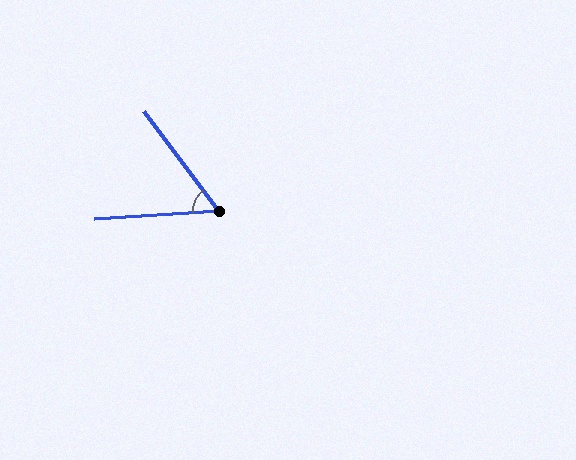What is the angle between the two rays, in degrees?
Approximately 57 degrees.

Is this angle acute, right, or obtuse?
It is acute.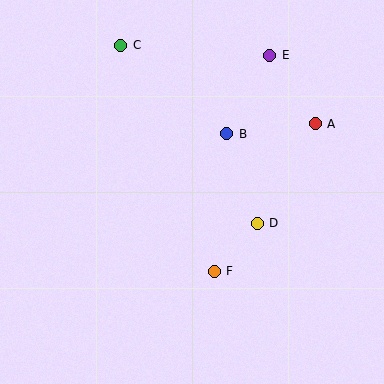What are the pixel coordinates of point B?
Point B is at (227, 134).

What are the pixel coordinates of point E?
Point E is at (270, 55).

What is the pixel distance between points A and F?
The distance between A and F is 179 pixels.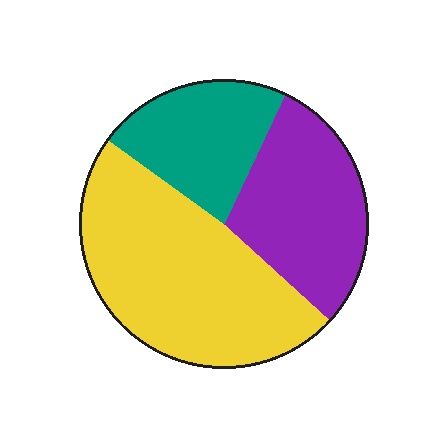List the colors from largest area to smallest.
From largest to smallest: yellow, purple, teal.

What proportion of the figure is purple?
Purple takes up between a quarter and a half of the figure.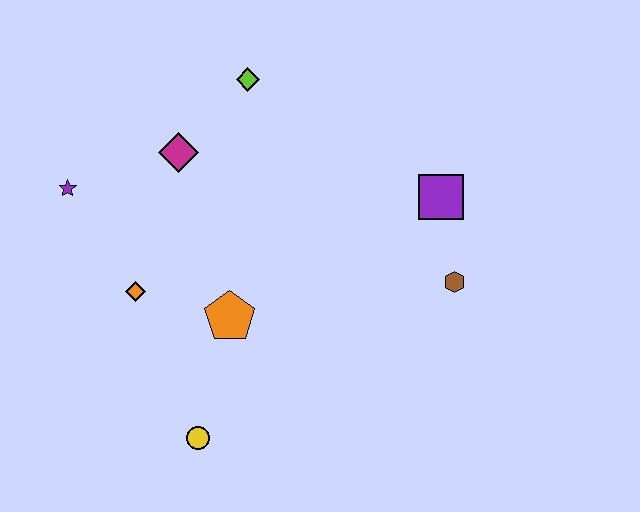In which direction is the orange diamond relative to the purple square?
The orange diamond is to the left of the purple square.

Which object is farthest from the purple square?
The purple star is farthest from the purple square.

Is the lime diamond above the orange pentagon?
Yes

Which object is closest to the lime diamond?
The magenta diamond is closest to the lime diamond.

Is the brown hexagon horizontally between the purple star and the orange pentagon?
No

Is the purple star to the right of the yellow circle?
No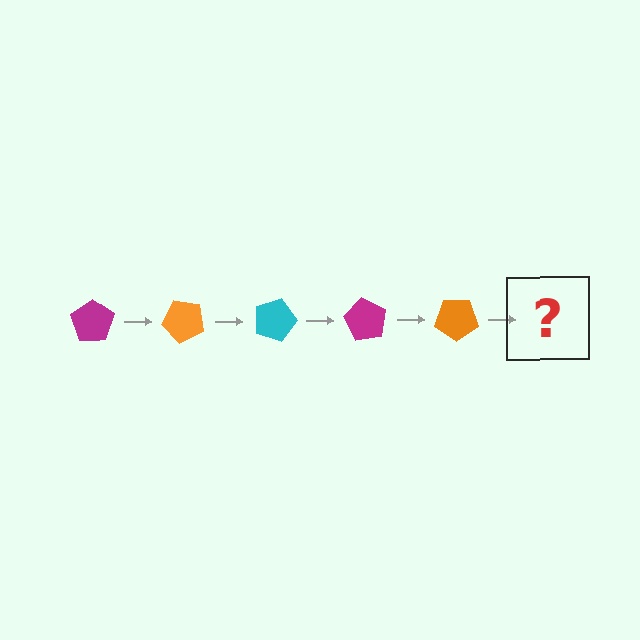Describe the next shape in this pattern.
It should be a cyan pentagon, rotated 225 degrees from the start.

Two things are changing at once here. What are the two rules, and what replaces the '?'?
The two rules are that it rotates 45 degrees each step and the color cycles through magenta, orange, and cyan. The '?' should be a cyan pentagon, rotated 225 degrees from the start.